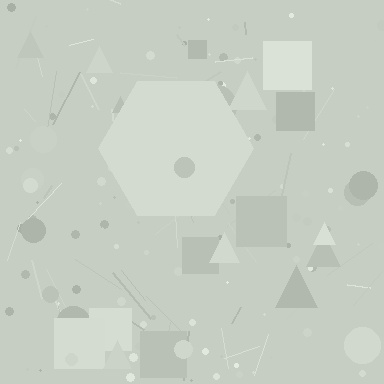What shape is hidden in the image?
A hexagon is hidden in the image.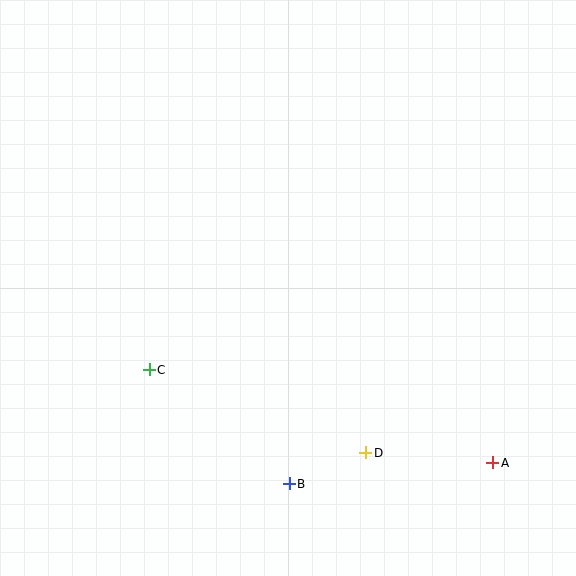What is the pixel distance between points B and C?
The distance between B and C is 181 pixels.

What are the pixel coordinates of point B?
Point B is at (289, 484).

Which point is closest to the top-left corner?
Point C is closest to the top-left corner.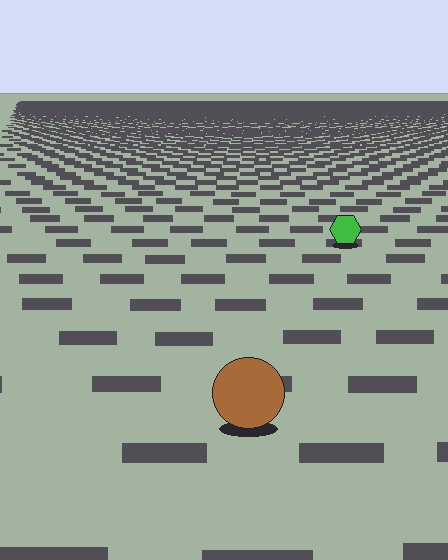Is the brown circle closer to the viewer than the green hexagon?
Yes. The brown circle is closer — you can tell from the texture gradient: the ground texture is coarser near it.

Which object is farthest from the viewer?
The green hexagon is farthest from the viewer. It appears smaller and the ground texture around it is denser.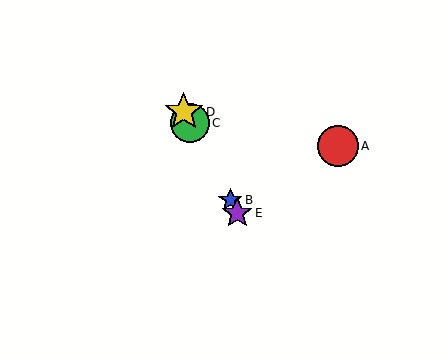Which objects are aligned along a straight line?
Objects B, C, D, E are aligned along a straight line.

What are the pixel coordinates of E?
Object E is at (237, 213).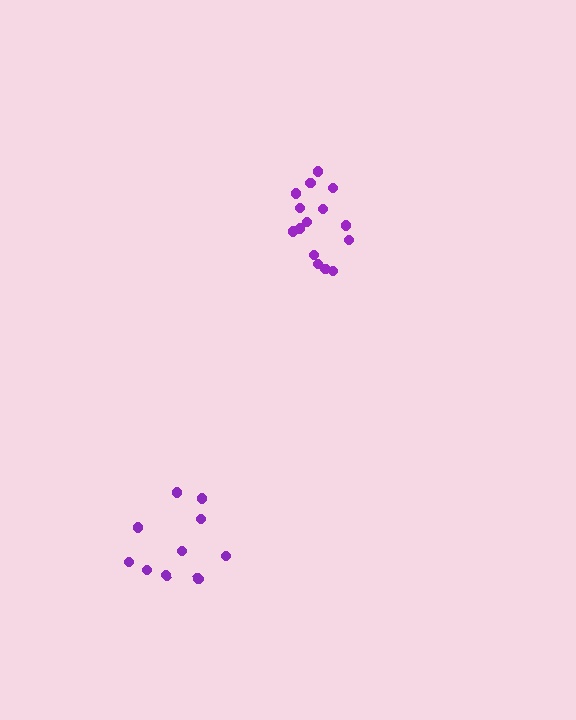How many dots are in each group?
Group 1: 15 dots, Group 2: 10 dots (25 total).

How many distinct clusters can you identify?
There are 2 distinct clusters.